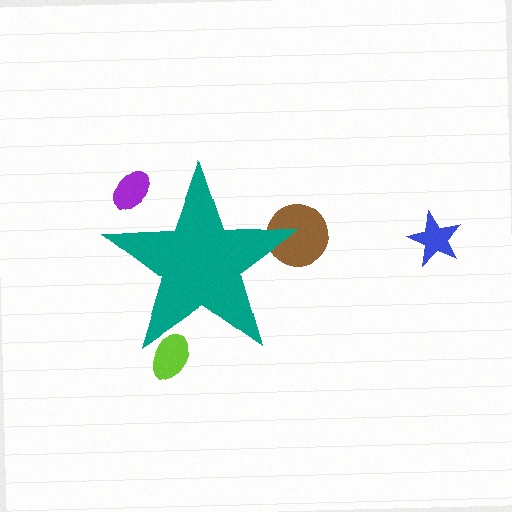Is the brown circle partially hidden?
Yes, the brown circle is partially hidden behind the teal star.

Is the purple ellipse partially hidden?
Yes, the purple ellipse is partially hidden behind the teal star.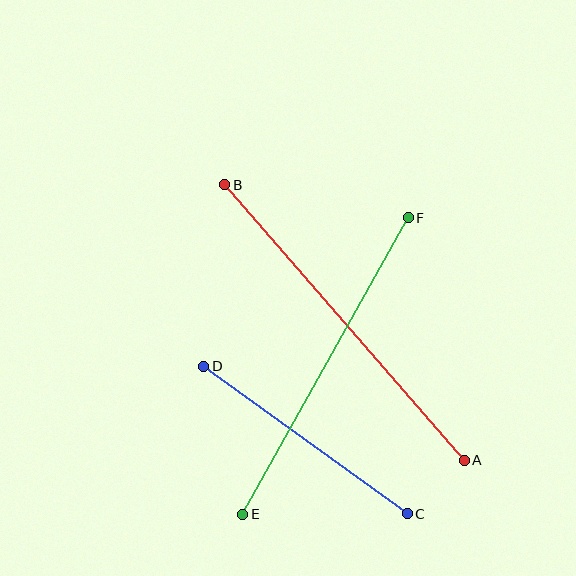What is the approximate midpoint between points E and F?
The midpoint is at approximately (326, 366) pixels.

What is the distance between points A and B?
The distance is approximately 365 pixels.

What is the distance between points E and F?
The distance is approximately 340 pixels.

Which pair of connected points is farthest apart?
Points A and B are farthest apart.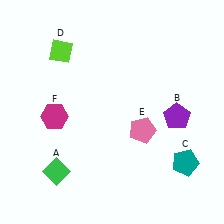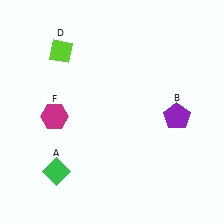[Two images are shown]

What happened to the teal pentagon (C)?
The teal pentagon (C) was removed in Image 2. It was in the bottom-right area of Image 1.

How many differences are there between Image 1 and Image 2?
There are 2 differences between the two images.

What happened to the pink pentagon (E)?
The pink pentagon (E) was removed in Image 2. It was in the bottom-right area of Image 1.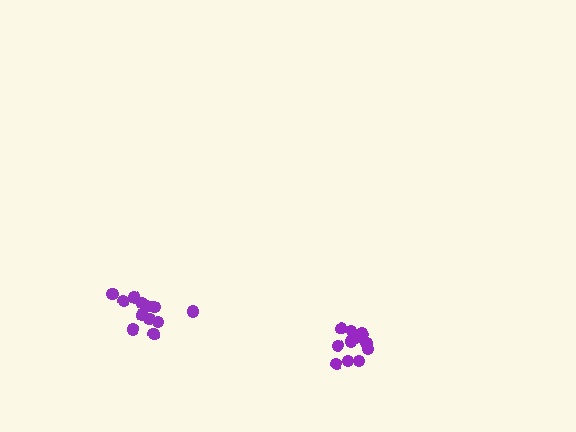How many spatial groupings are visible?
There are 2 spatial groupings.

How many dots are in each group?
Group 1: 13 dots, Group 2: 12 dots (25 total).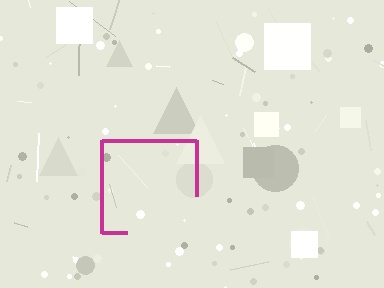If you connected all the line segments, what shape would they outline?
They would outline a square.